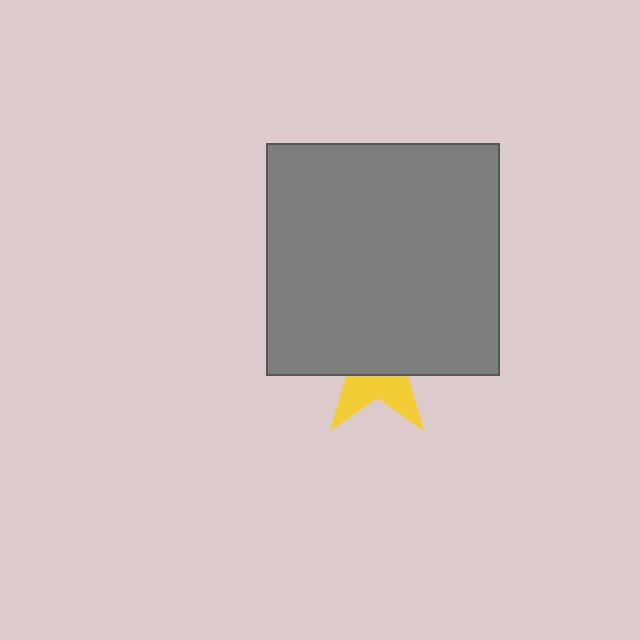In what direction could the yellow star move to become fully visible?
The yellow star could move down. That would shift it out from behind the gray square entirely.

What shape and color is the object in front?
The object in front is a gray square.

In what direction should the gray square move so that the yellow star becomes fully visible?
The gray square should move up. That is the shortest direction to clear the overlap and leave the yellow star fully visible.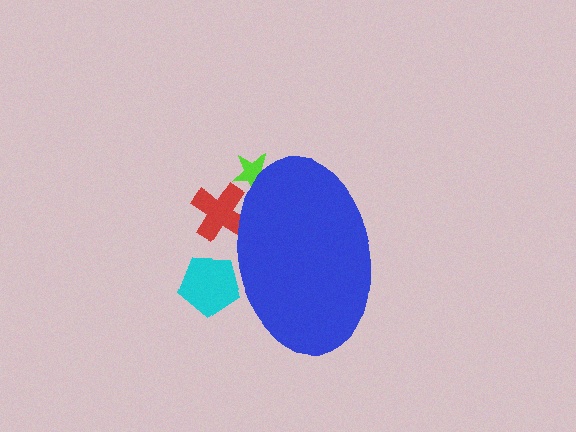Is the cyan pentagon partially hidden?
Yes, the cyan pentagon is partially hidden behind the blue ellipse.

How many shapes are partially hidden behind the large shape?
3 shapes are partially hidden.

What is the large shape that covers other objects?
A blue ellipse.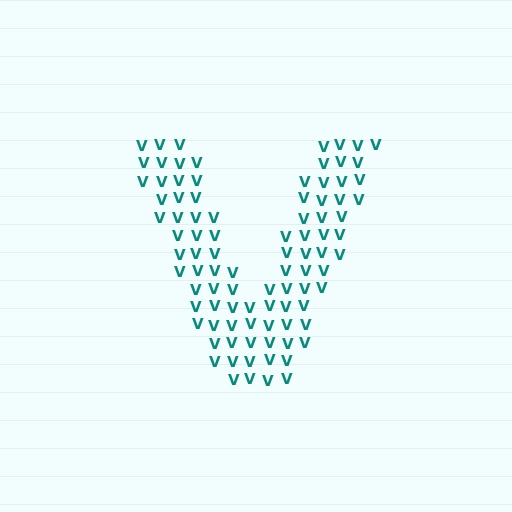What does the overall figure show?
The overall figure shows the letter V.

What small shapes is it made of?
It is made of small letter V's.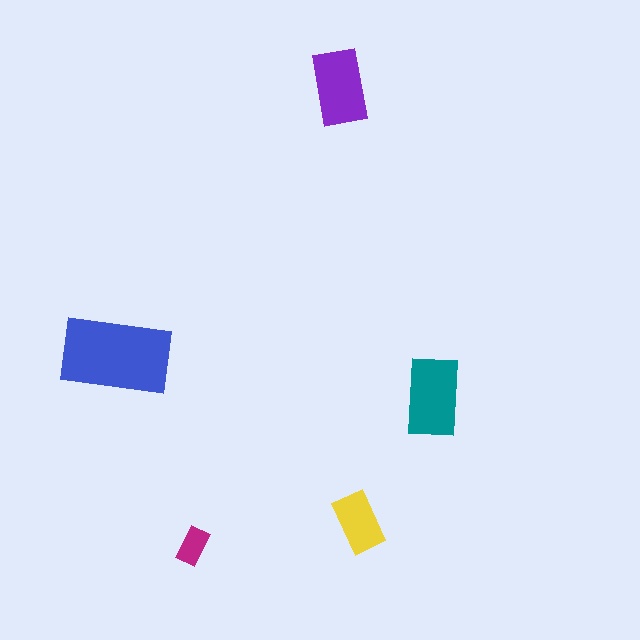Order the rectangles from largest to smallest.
the blue one, the teal one, the purple one, the yellow one, the magenta one.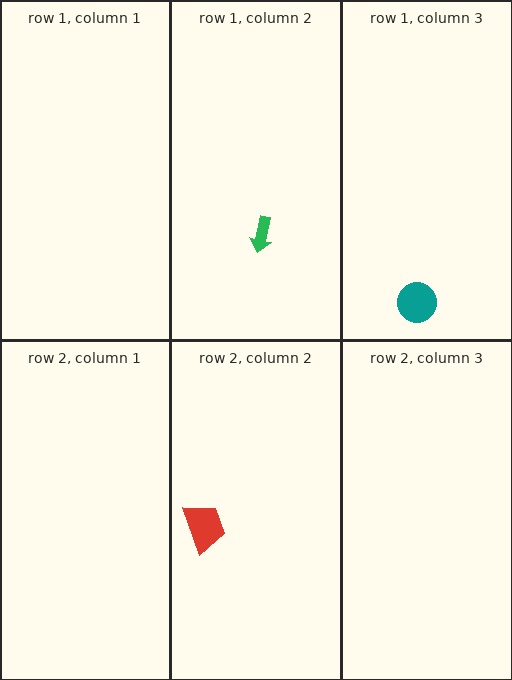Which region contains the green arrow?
The row 1, column 2 region.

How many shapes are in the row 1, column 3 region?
1.